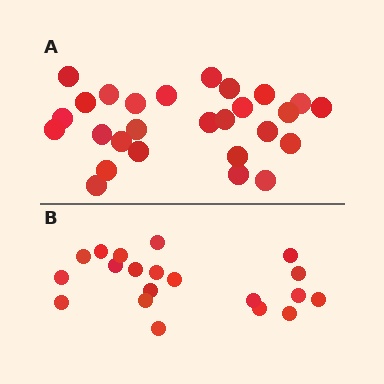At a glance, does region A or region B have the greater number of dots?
Region A (the top region) has more dots.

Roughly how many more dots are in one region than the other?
Region A has roughly 8 or so more dots than region B.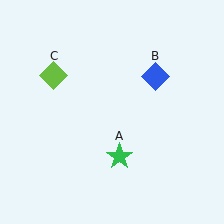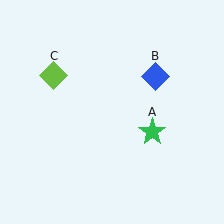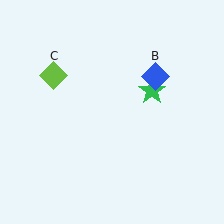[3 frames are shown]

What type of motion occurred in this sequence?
The green star (object A) rotated counterclockwise around the center of the scene.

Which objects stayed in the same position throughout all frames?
Blue diamond (object B) and lime diamond (object C) remained stationary.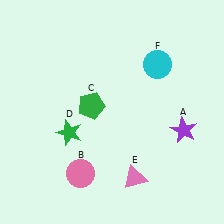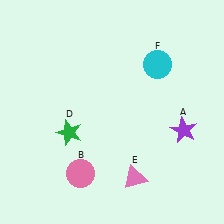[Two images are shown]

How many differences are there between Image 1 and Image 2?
There is 1 difference between the two images.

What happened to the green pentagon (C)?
The green pentagon (C) was removed in Image 2. It was in the top-left area of Image 1.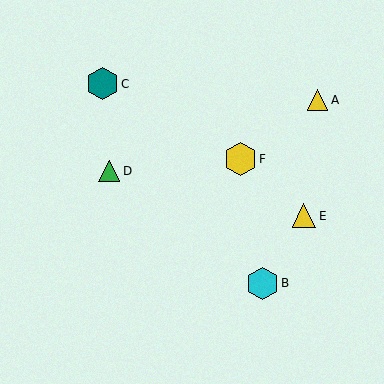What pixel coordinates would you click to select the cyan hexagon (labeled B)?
Click at (262, 283) to select the cyan hexagon B.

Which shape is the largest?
The yellow hexagon (labeled F) is the largest.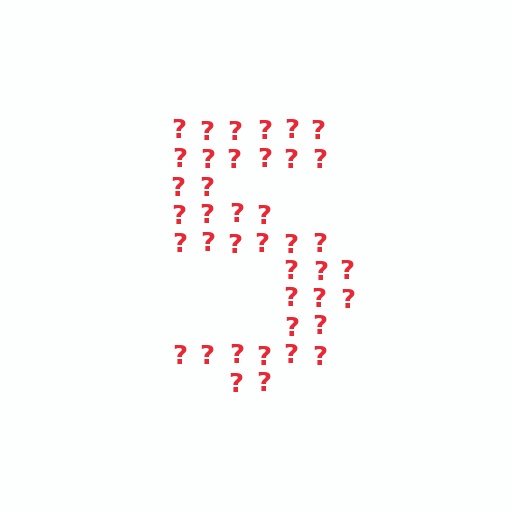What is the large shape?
The large shape is the digit 5.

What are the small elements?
The small elements are question marks.